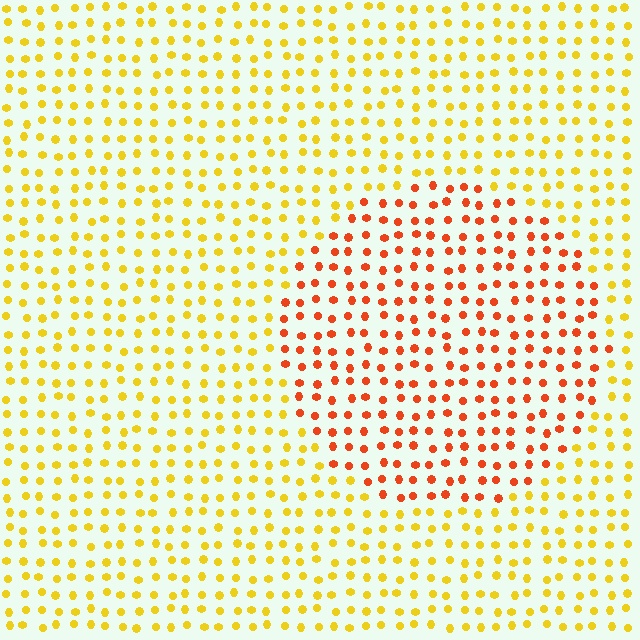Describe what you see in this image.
The image is filled with small yellow elements in a uniform arrangement. A circle-shaped region is visible where the elements are tinted to a slightly different hue, forming a subtle color boundary.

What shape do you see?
I see a circle.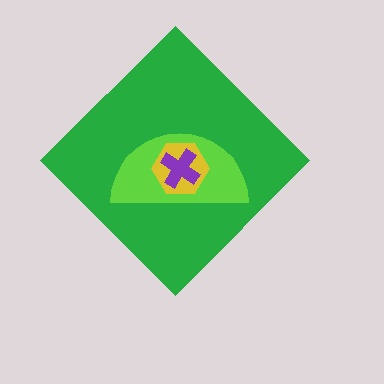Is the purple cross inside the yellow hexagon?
Yes.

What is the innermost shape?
The purple cross.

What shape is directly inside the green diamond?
The lime semicircle.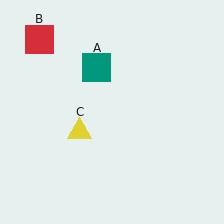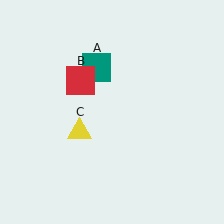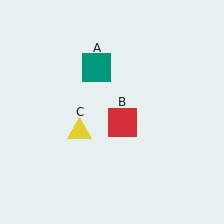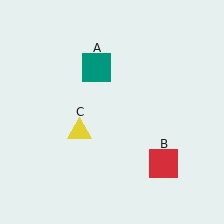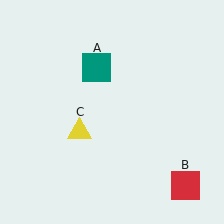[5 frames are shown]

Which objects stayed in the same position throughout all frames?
Teal square (object A) and yellow triangle (object C) remained stationary.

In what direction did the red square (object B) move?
The red square (object B) moved down and to the right.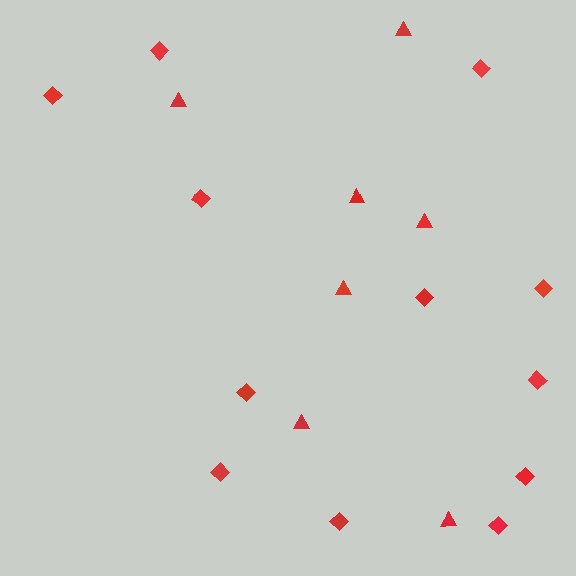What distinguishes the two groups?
There are 2 groups: one group of diamonds (12) and one group of triangles (7).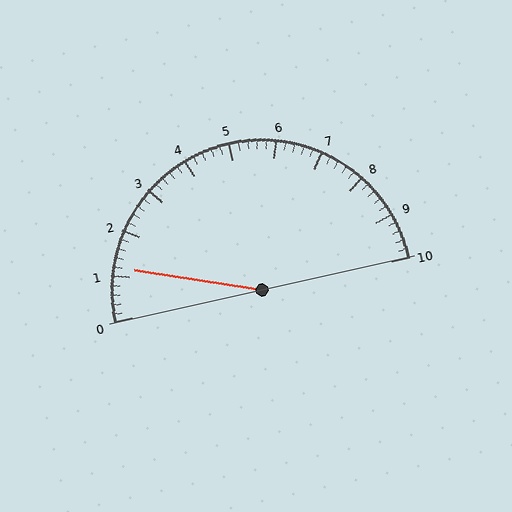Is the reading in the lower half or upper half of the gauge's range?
The reading is in the lower half of the range (0 to 10).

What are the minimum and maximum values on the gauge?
The gauge ranges from 0 to 10.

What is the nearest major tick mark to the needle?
The nearest major tick mark is 1.